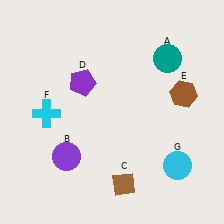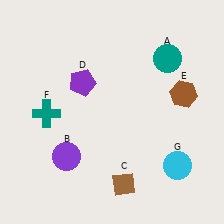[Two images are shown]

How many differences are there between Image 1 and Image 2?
There is 1 difference between the two images.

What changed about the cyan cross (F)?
In Image 1, F is cyan. In Image 2, it changed to teal.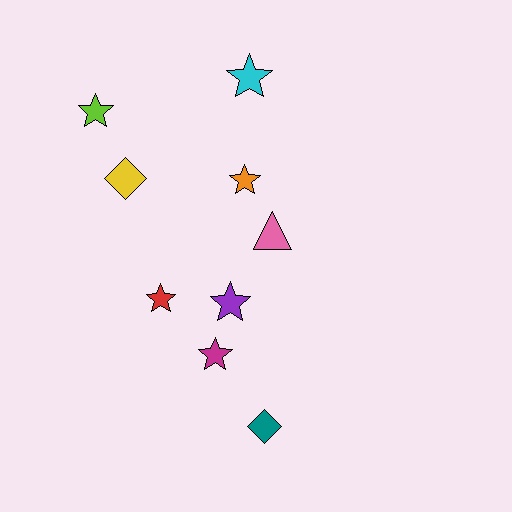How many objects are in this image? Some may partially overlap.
There are 9 objects.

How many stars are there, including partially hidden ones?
There are 6 stars.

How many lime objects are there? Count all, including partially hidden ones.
There is 1 lime object.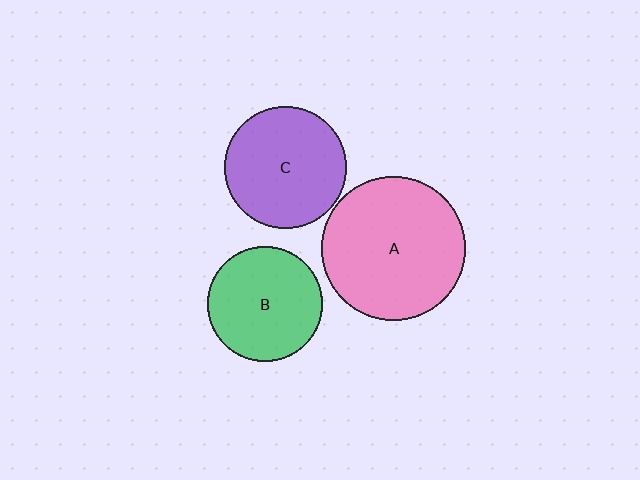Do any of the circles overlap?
No, none of the circles overlap.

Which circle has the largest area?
Circle A (pink).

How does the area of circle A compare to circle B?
Approximately 1.6 times.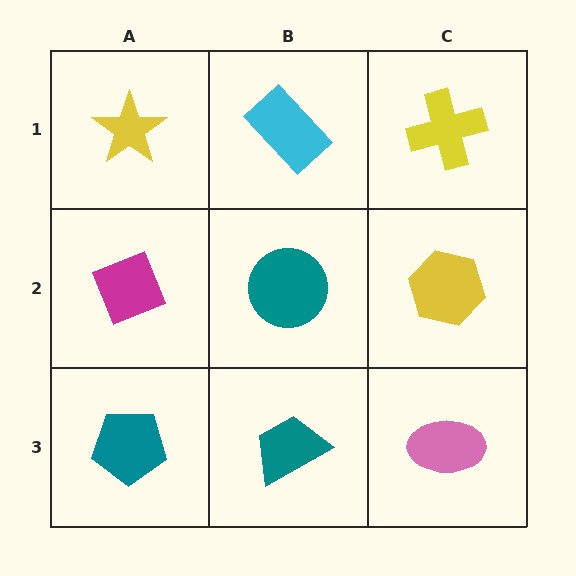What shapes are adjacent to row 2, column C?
A yellow cross (row 1, column C), a pink ellipse (row 3, column C), a teal circle (row 2, column B).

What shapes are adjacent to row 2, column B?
A cyan rectangle (row 1, column B), a teal trapezoid (row 3, column B), a magenta diamond (row 2, column A), a yellow hexagon (row 2, column C).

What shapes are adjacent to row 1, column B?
A teal circle (row 2, column B), a yellow star (row 1, column A), a yellow cross (row 1, column C).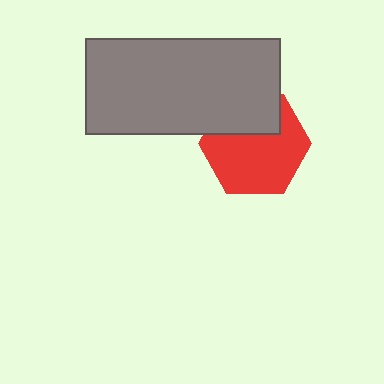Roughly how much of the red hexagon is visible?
Most of it is visible (roughly 67%).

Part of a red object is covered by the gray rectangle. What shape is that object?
It is a hexagon.